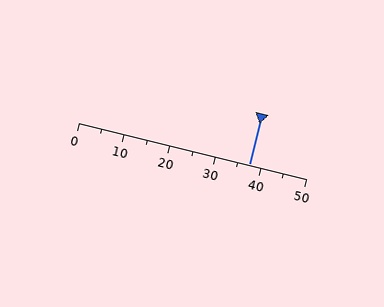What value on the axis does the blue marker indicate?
The marker indicates approximately 37.5.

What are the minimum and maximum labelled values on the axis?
The axis runs from 0 to 50.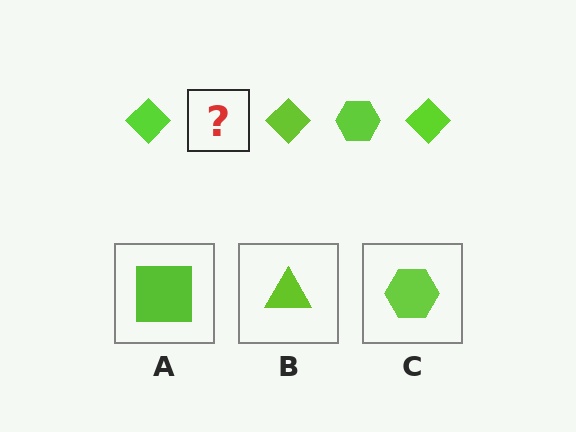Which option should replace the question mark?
Option C.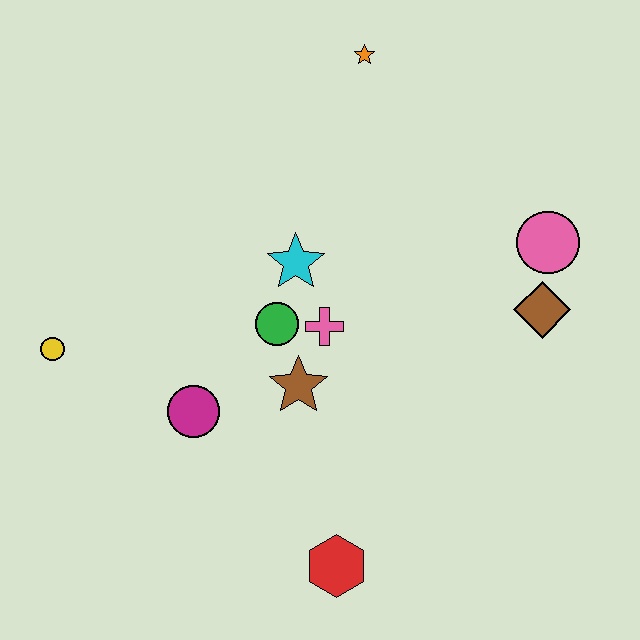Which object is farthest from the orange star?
The red hexagon is farthest from the orange star.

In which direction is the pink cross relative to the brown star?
The pink cross is above the brown star.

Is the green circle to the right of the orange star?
No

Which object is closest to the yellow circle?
The magenta circle is closest to the yellow circle.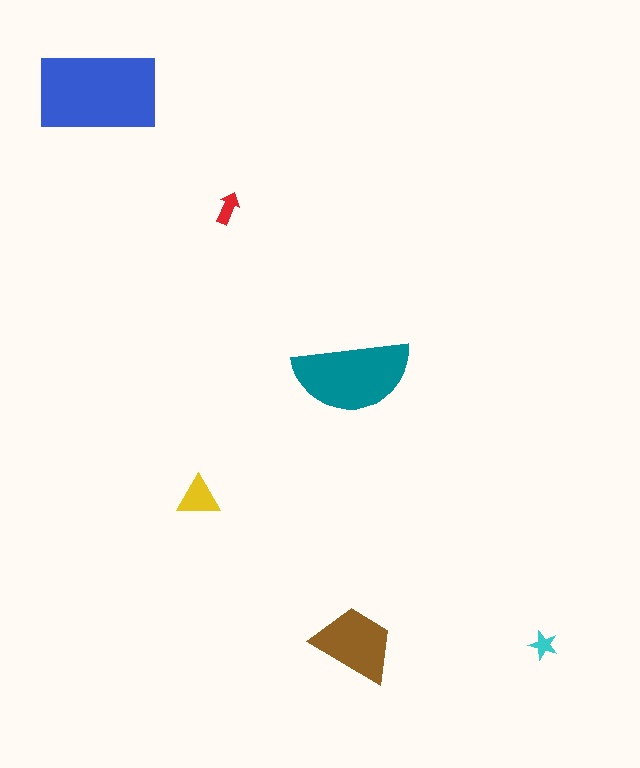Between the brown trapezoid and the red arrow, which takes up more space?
The brown trapezoid.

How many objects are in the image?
There are 6 objects in the image.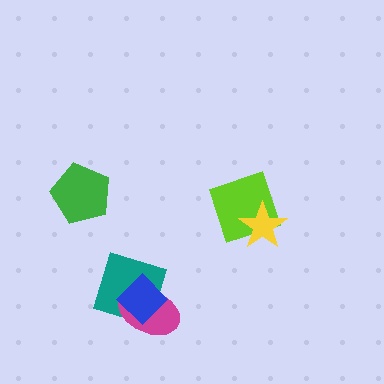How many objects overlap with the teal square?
2 objects overlap with the teal square.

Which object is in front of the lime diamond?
The yellow star is in front of the lime diamond.